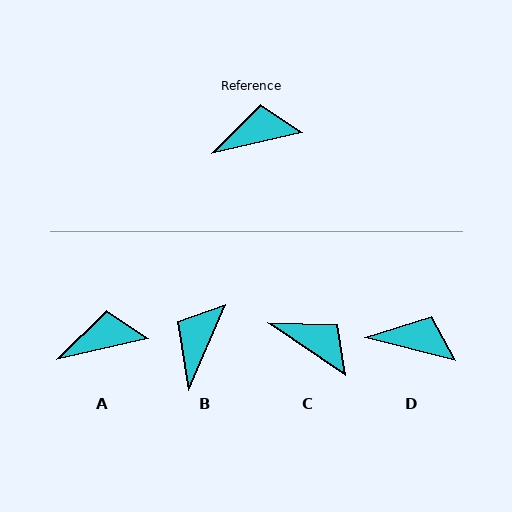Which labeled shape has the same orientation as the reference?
A.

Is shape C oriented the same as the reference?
No, it is off by about 47 degrees.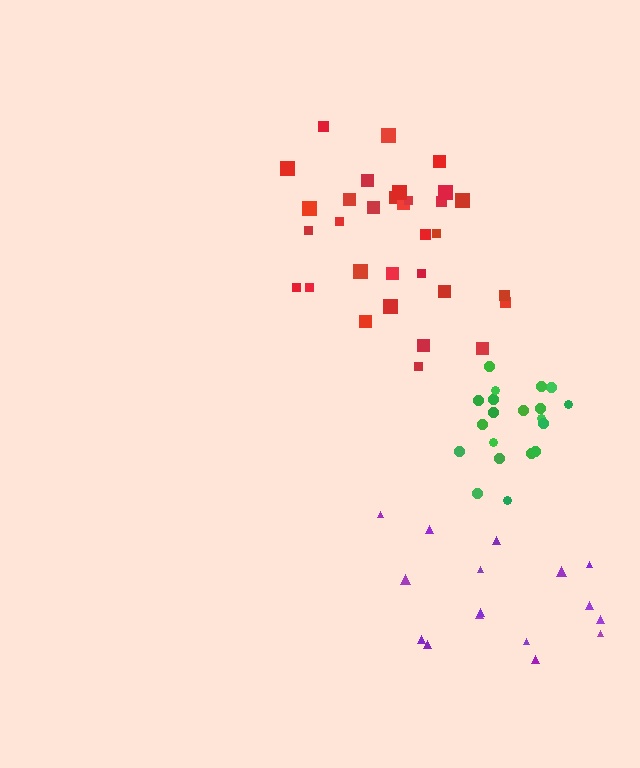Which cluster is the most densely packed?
Green.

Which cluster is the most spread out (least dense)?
Purple.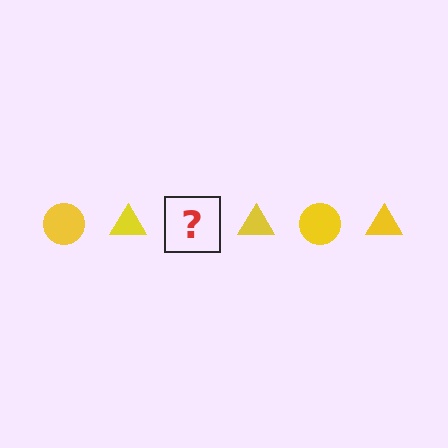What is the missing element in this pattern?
The missing element is a yellow circle.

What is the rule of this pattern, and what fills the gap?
The rule is that the pattern cycles through circle, triangle shapes in yellow. The gap should be filled with a yellow circle.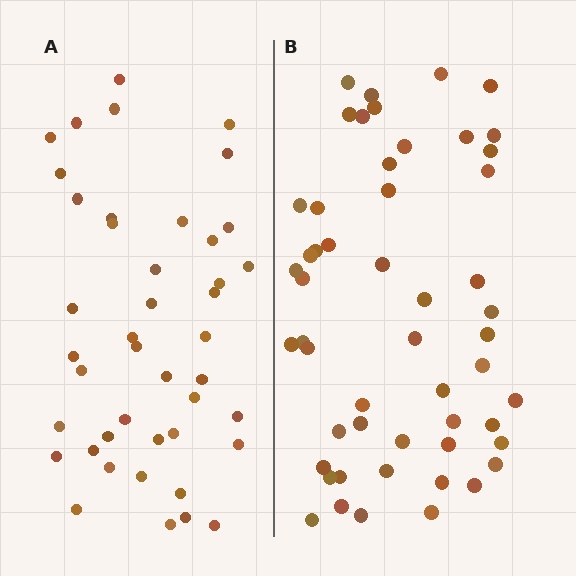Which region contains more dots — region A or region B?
Region B (the right region) has more dots.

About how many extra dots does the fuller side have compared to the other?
Region B has roughly 8 or so more dots than region A.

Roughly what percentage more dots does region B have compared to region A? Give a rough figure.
About 20% more.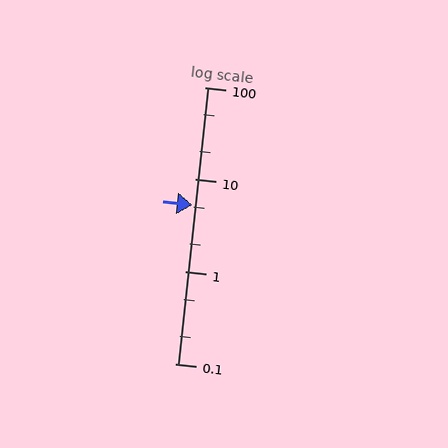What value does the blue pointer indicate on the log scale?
The pointer indicates approximately 5.2.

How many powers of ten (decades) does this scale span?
The scale spans 3 decades, from 0.1 to 100.